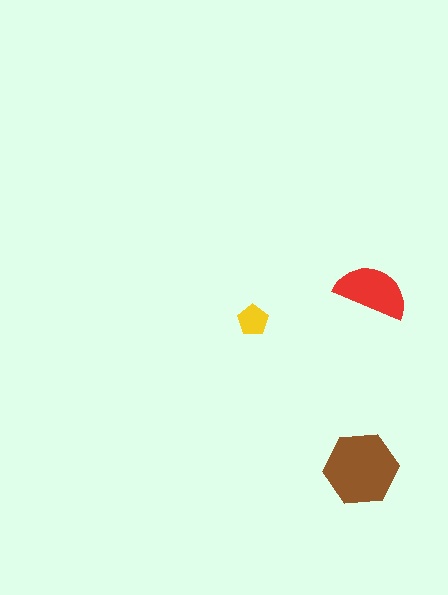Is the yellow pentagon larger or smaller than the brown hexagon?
Smaller.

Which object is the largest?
The brown hexagon.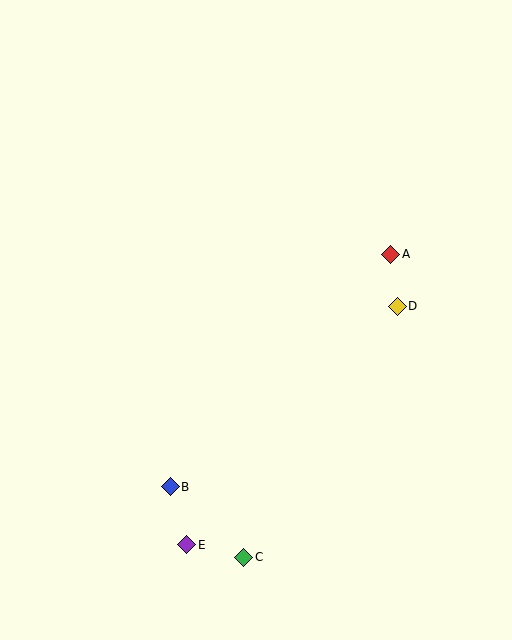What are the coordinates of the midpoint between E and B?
The midpoint between E and B is at (178, 516).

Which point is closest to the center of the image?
Point D at (397, 306) is closest to the center.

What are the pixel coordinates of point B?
Point B is at (170, 487).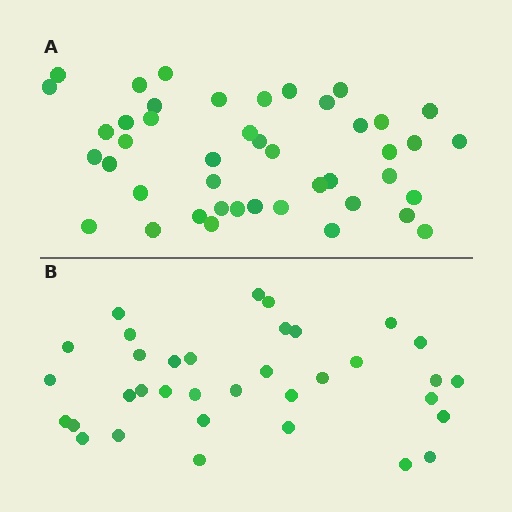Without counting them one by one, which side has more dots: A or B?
Region A (the top region) has more dots.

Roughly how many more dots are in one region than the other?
Region A has roughly 8 or so more dots than region B.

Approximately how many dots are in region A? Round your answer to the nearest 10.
About 40 dots. (The exact count is 44, which rounds to 40.)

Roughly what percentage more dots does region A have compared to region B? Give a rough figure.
About 25% more.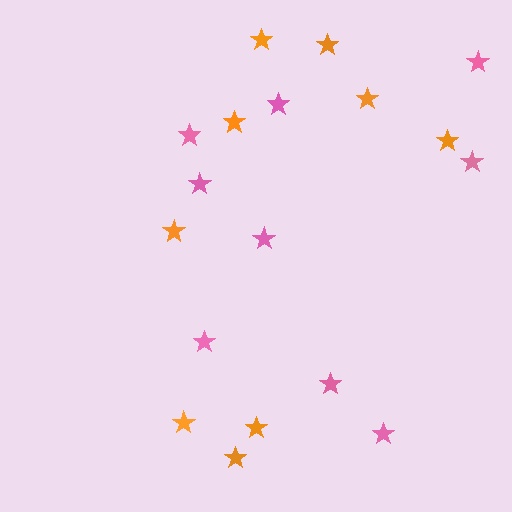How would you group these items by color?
There are 2 groups: one group of pink stars (9) and one group of orange stars (9).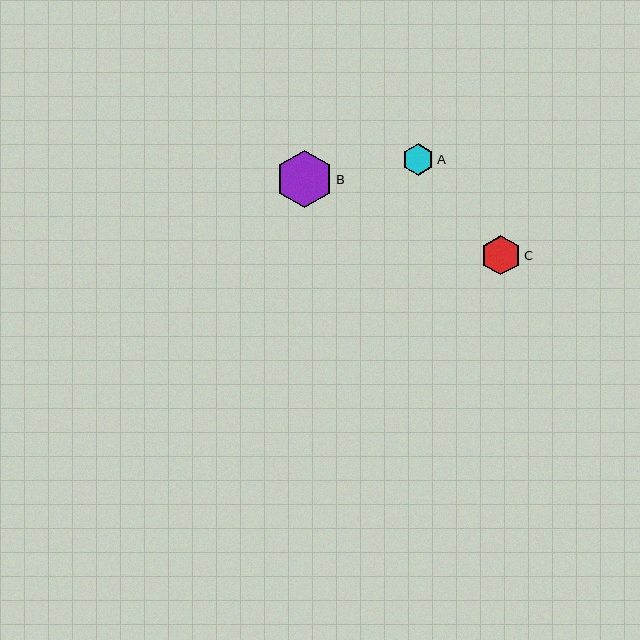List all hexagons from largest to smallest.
From largest to smallest: B, C, A.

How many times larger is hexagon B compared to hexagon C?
Hexagon B is approximately 1.5 times the size of hexagon C.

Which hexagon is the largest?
Hexagon B is the largest with a size of approximately 58 pixels.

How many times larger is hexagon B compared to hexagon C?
Hexagon B is approximately 1.5 times the size of hexagon C.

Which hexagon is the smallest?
Hexagon A is the smallest with a size of approximately 31 pixels.